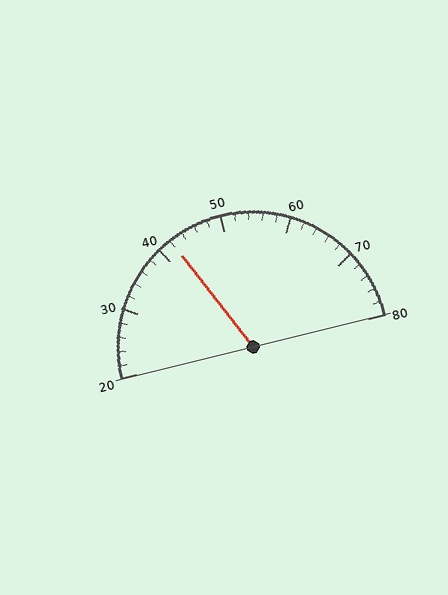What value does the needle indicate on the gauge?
The needle indicates approximately 42.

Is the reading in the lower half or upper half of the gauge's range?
The reading is in the lower half of the range (20 to 80).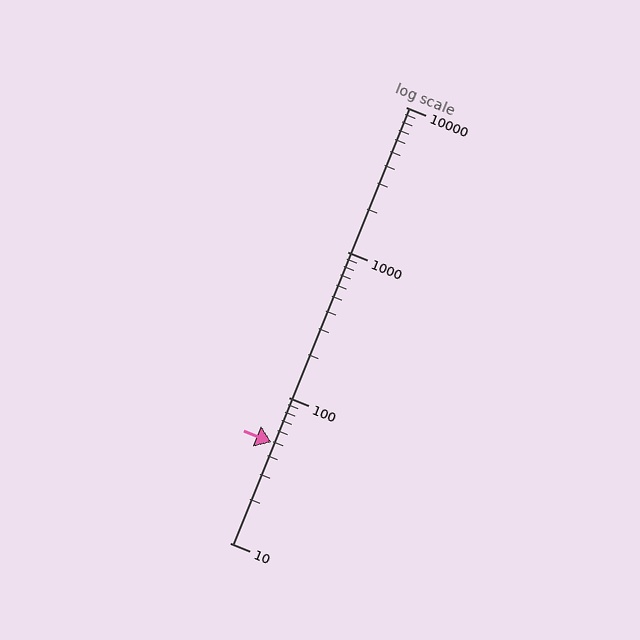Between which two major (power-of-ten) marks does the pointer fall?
The pointer is between 10 and 100.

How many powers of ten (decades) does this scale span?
The scale spans 3 decades, from 10 to 10000.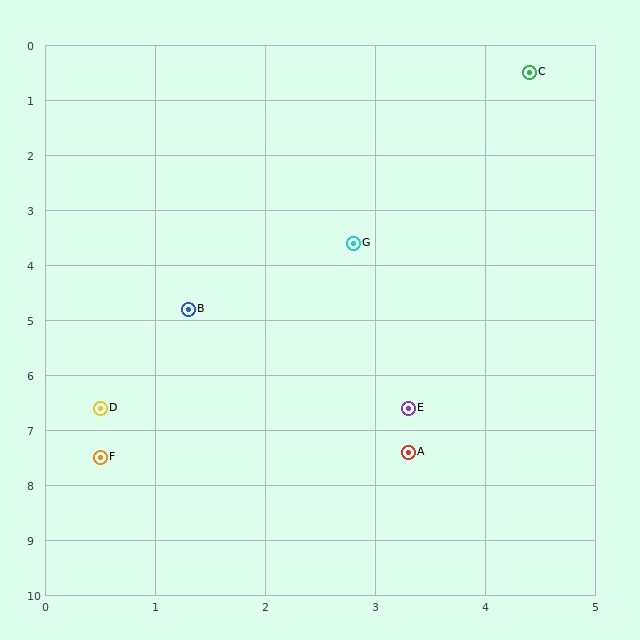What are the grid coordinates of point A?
Point A is at approximately (3.3, 7.4).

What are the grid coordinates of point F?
Point F is at approximately (0.5, 7.5).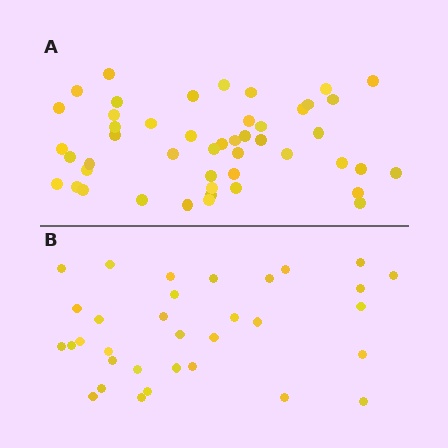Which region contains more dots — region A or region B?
Region A (the top region) has more dots.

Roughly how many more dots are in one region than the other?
Region A has approximately 15 more dots than region B.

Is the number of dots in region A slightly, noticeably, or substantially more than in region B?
Region A has substantially more. The ratio is roughly 1.5 to 1.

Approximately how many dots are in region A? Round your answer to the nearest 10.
About 50 dots. (The exact count is 48, which rounds to 50.)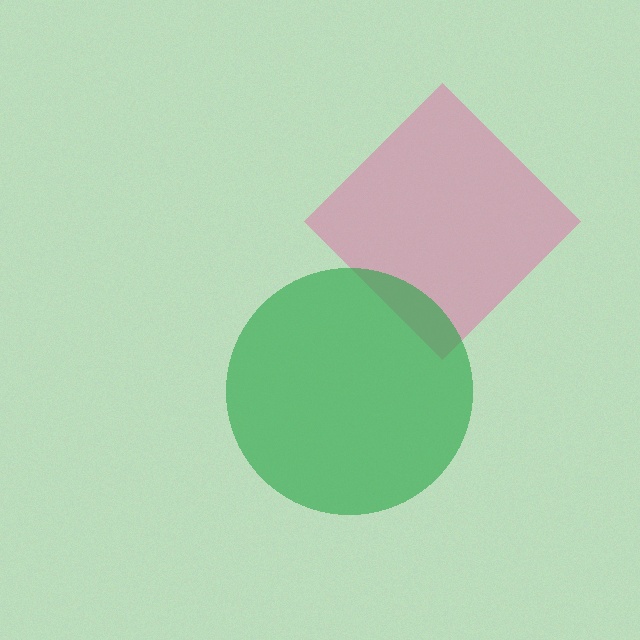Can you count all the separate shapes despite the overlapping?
Yes, there are 2 separate shapes.